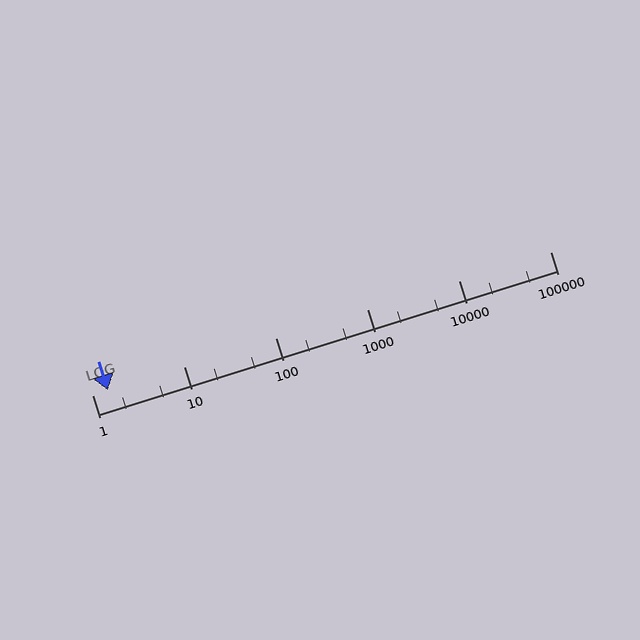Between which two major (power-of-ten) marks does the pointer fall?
The pointer is between 1 and 10.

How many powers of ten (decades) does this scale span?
The scale spans 5 decades, from 1 to 100000.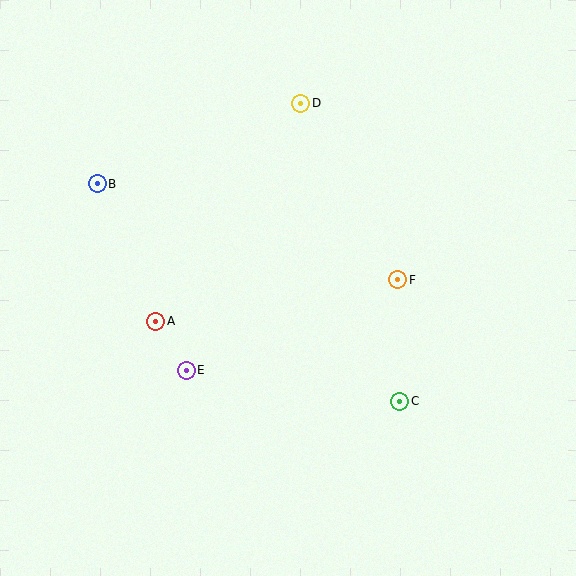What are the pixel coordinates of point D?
Point D is at (301, 103).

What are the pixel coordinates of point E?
Point E is at (186, 370).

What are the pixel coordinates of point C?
Point C is at (400, 401).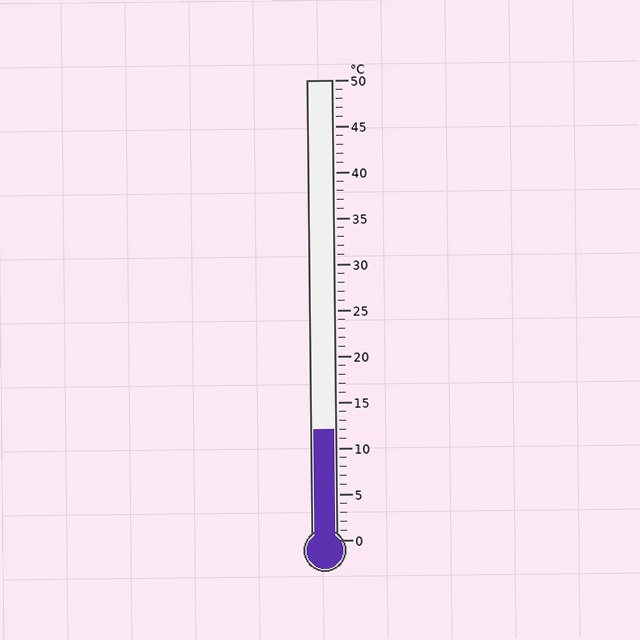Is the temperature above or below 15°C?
The temperature is below 15°C.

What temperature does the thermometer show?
The thermometer shows approximately 12°C.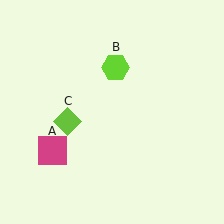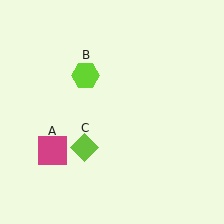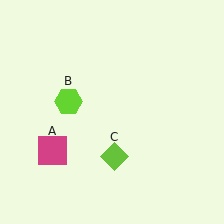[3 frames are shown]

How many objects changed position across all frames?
2 objects changed position: lime hexagon (object B), lime diamond (object C).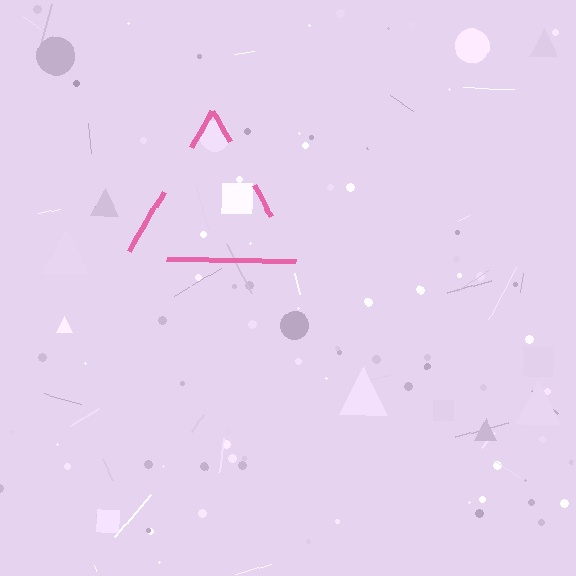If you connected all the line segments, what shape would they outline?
They would outline a triangle.